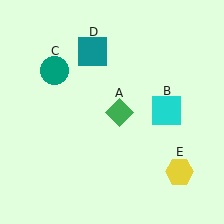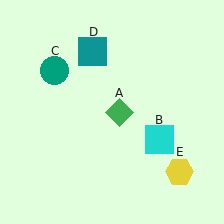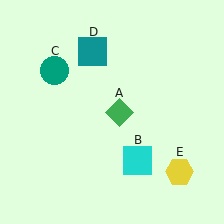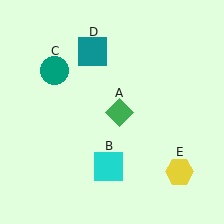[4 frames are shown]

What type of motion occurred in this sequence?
The cyan square (object B) rotated clockwise around the center of the scene.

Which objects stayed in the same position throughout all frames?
Green diamond (object A) and teal circle (object C) and teal square (object D) and yellow hexagon (object E) remained stationary.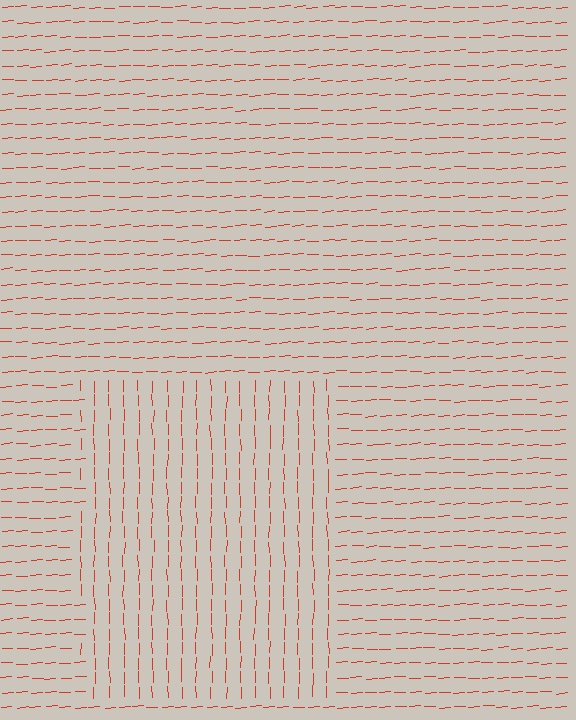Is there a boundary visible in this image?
Yes, there is a texture boundary formed by a change in line orientation.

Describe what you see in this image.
The image is filled with small red line segments. A rectangle region in the image has lines oriented differently from the surrounding lines, creating a visible texture boundary.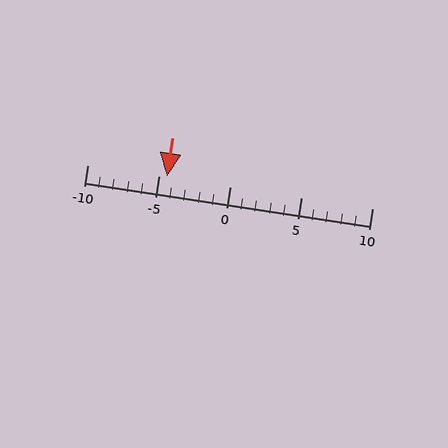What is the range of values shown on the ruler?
The ruler shows values from -10 to 10.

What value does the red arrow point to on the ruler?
The red arrow points to approximately -4.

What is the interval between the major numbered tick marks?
The major tick marks are spaced 5 units apart.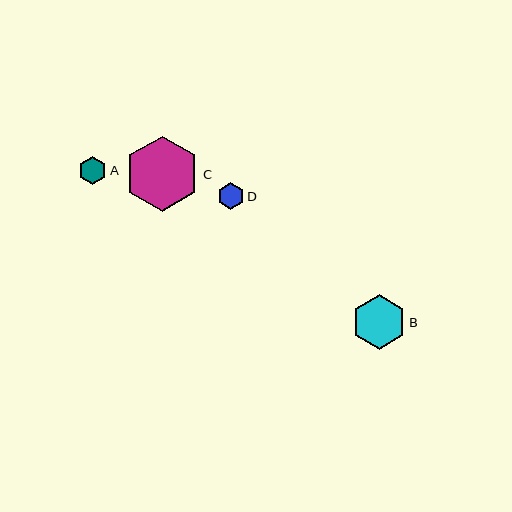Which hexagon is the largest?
Hexagon C is the largest with a size of approximately 76 pixels.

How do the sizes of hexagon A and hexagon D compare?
Hexagon A and hexagon D are approximately the same size.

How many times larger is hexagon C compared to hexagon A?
Hexagon C is approximately 2.7 times the size of hexagon A.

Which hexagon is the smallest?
Hexagon D is the smallest with a size of approximately 27 pixels.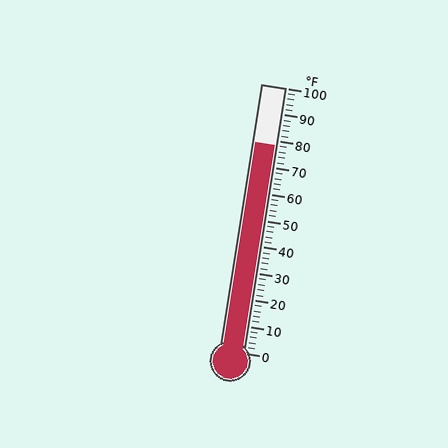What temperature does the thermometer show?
The thermometer shows approximately 78°F.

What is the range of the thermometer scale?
The thermometer scale ranges from 0°F to 100°F.